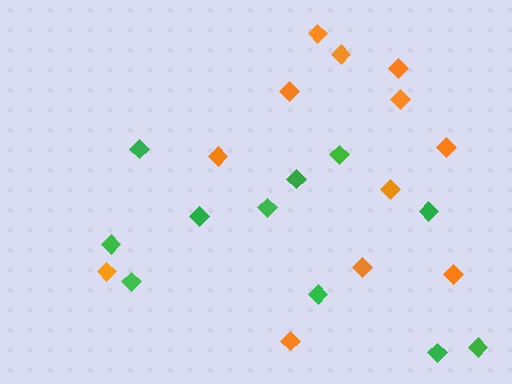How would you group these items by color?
There are 2 groups: one group of green diamonds (11) and one group of orange diamonds (12).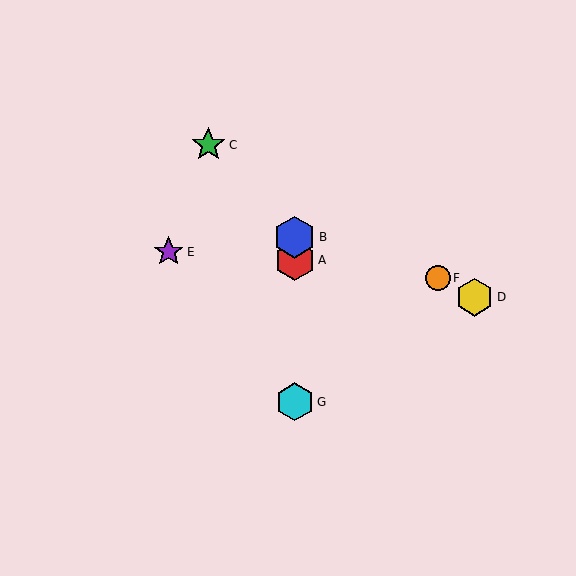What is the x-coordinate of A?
Object A is at x≈295.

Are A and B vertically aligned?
Yes, both are at x≈295.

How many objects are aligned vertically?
3 objects (A, B, G) are aligned vertically.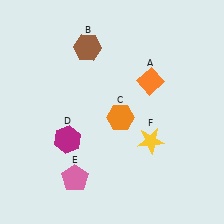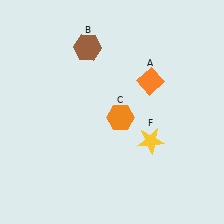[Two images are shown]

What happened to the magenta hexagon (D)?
The magenta hexagon (D) was removed in Image 2. It was in the bottom-left area of Image 1.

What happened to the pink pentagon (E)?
The pink pentagon (E) was removed in Image 2. It was in the bottom-left area of Image 1.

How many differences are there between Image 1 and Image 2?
There are 2 differences between the two images.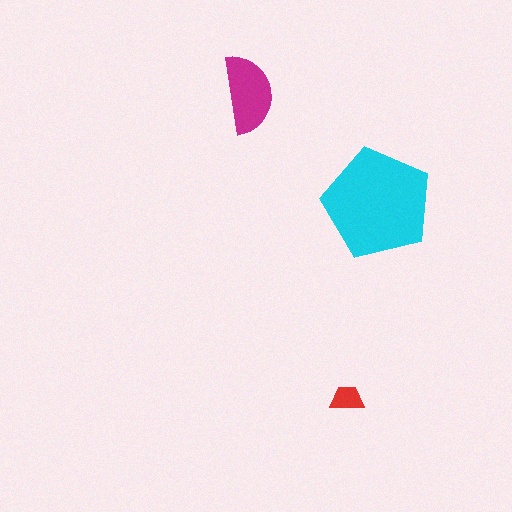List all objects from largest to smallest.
The cyan pentagon, the magenta semicircle, the red trapezoid.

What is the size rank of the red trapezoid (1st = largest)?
3rd.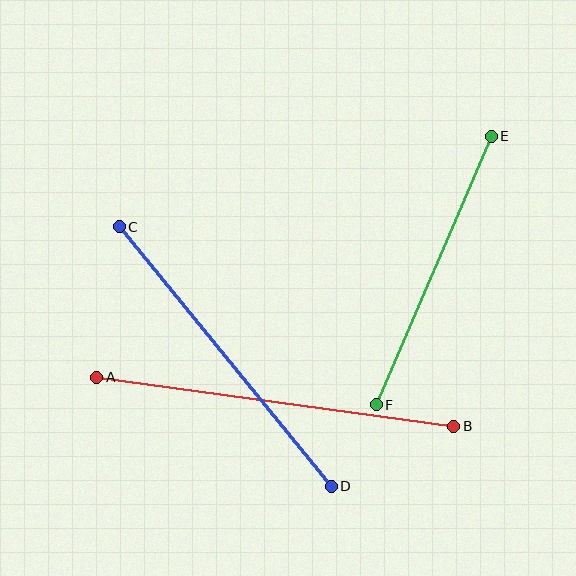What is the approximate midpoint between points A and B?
The midpoint is at approximately (275, 402) pixels.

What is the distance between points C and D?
The distance is approximately 335 pixels.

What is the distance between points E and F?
The distance is approximately 292 pixels.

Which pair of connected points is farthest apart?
Points A and B are farthest apart.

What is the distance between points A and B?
The distance is approximately 360 pixels.